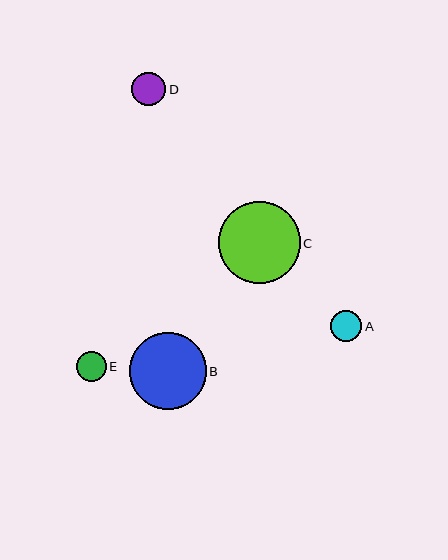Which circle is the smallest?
Circle E is the smallest with a size of approximately 30 pixels.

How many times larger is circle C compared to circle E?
Circle C is approximately 2.7 times the size of circle E.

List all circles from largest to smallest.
From largest to smallest: C, B, D, A, E.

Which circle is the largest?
Circle C is the largest with a size of approximately 82 pixels.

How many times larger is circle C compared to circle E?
Circle C is approximately 2.7 times the size of circle E.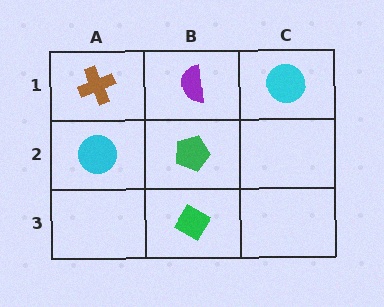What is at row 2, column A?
A cyan circle.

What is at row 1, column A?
A brown cross.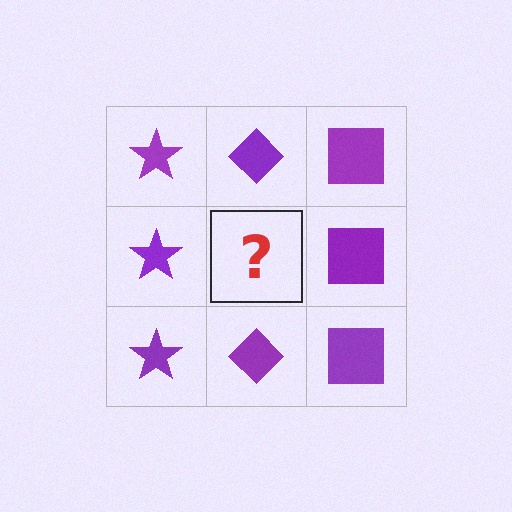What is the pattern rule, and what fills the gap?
The rule is that each column has a consistent shape. The gap should be filled with a purple diamond.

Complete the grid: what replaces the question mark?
The question mark should be replaced with a purple diamond.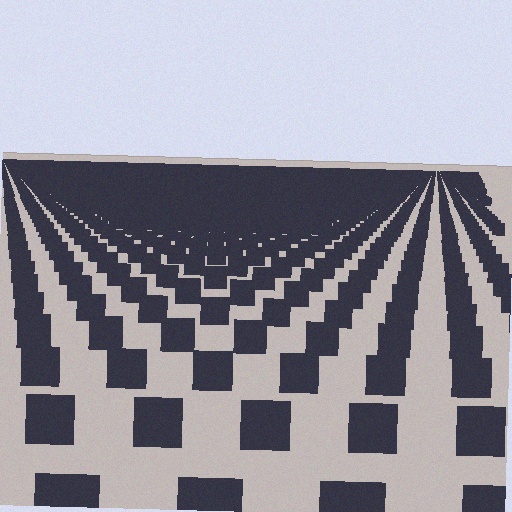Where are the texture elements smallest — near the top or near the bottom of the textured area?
Near the top.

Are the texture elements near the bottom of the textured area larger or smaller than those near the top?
Larger. Near the bottom, elements are closer to the viewer and appear at a bigger on-screen size.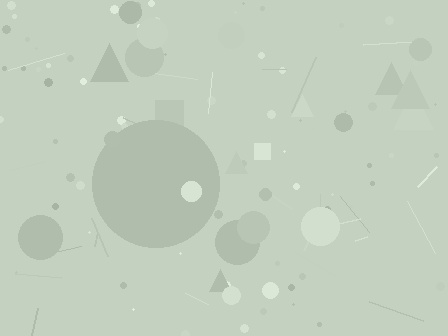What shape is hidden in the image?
A circle is hidden in the image.